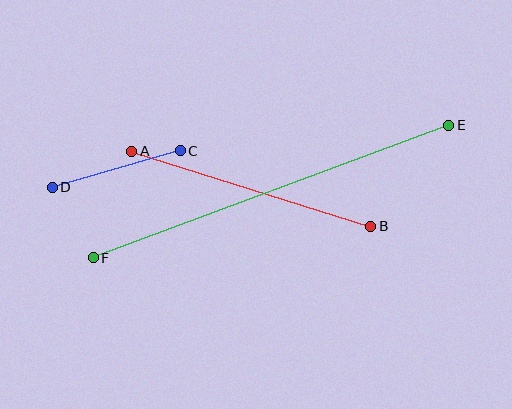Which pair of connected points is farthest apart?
Points E and F are farthest apart.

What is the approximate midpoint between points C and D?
The midpoint is at approximately (116, 169) pixels.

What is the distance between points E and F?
The distance is approximately 379 pixels.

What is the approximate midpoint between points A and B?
The midpoint is at approximately (251, 189) pixels.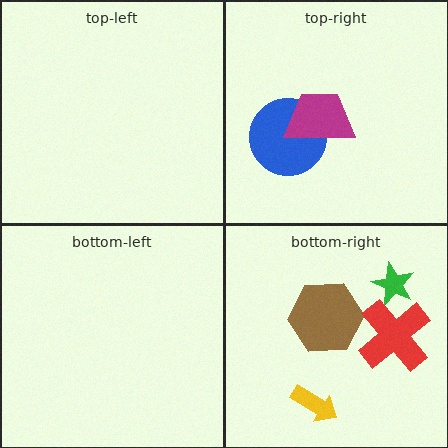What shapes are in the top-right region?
The blue circle, the magenta trapezoid.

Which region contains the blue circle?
The top-right region.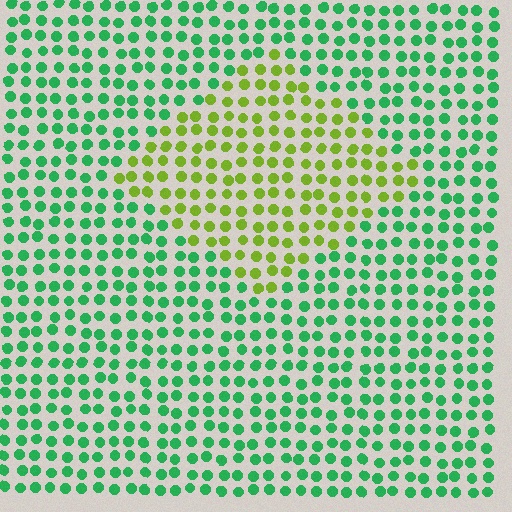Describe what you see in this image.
The image is filled with small green elements in a uniform arrangement. A diamond-shaped region is visible where the elements are tinted to a slightly different hue, forming a subtle color boundary.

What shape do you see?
I see a diamond.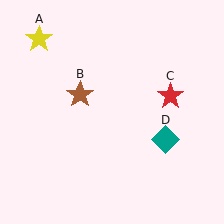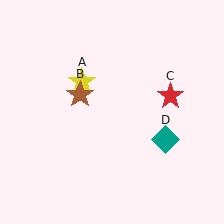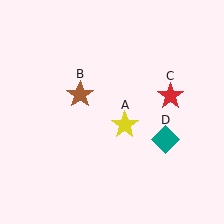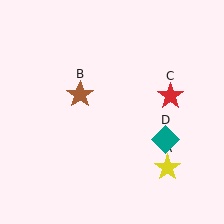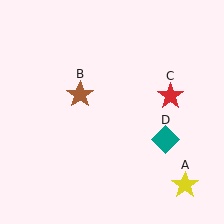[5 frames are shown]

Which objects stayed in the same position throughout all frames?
Brown star (object B) and red star (object C) and teal diamond (object D) remained stationary.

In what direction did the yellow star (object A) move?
The yellow star (object A) moved down and to the right.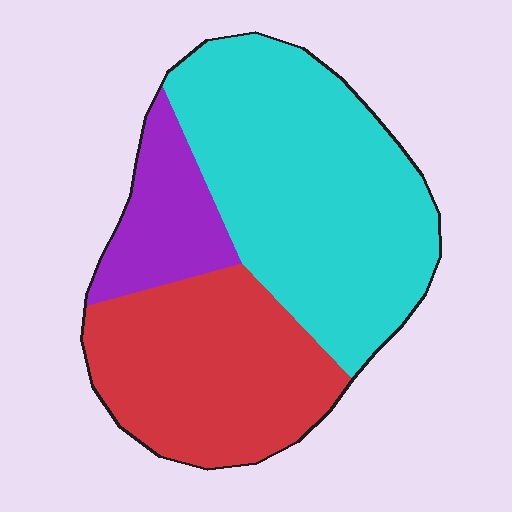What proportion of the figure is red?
Red takes up about one third (1/3) of the figure.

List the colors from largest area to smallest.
From largest to smallest: cyan, red, purple.